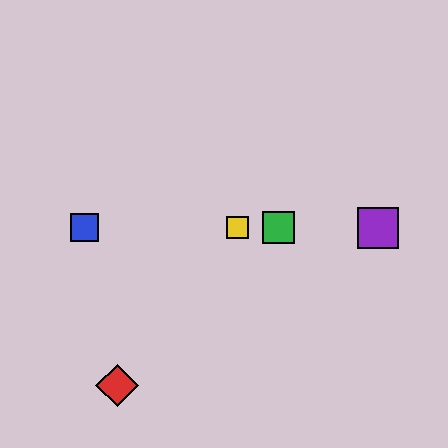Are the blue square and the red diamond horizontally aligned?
No, the blue square is at y≈228 and the red diamond is at y≈385.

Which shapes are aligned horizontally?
The blue square, the green square, the yellow square, the purple square are aligned horizontally.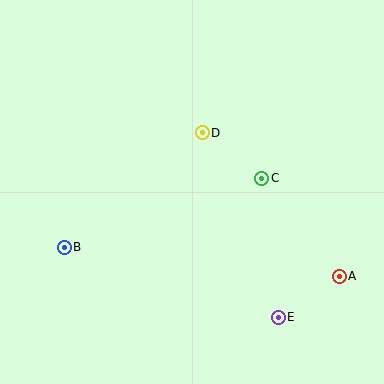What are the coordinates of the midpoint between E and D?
The midpoint between E and D is at (240, 225).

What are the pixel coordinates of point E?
Point E is at (278, 317).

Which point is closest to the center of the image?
Point D at (202, 133) is closest to the center.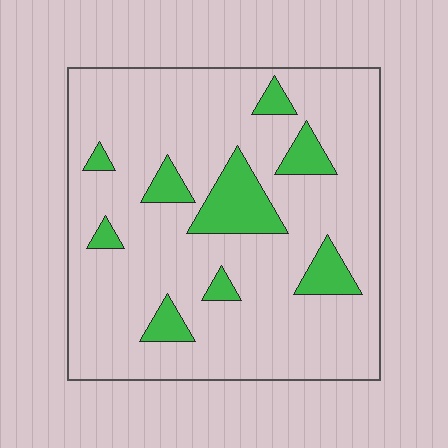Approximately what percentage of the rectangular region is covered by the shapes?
Approximately 15%.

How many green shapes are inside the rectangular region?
9.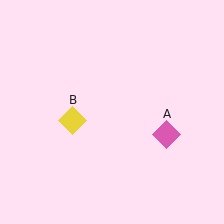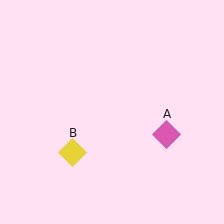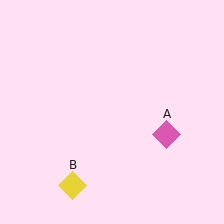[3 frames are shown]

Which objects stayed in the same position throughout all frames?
Pink diamond (object A) remained stationary.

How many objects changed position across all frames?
1 object changed position: yellow diamond (object B).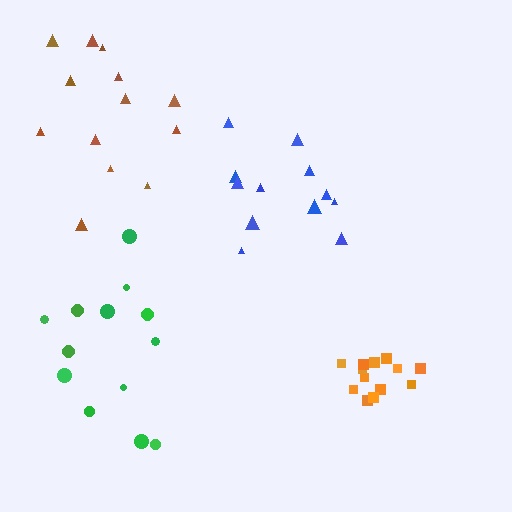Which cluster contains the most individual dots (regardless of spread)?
Green (13).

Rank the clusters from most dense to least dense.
orange, blue, green, brown.